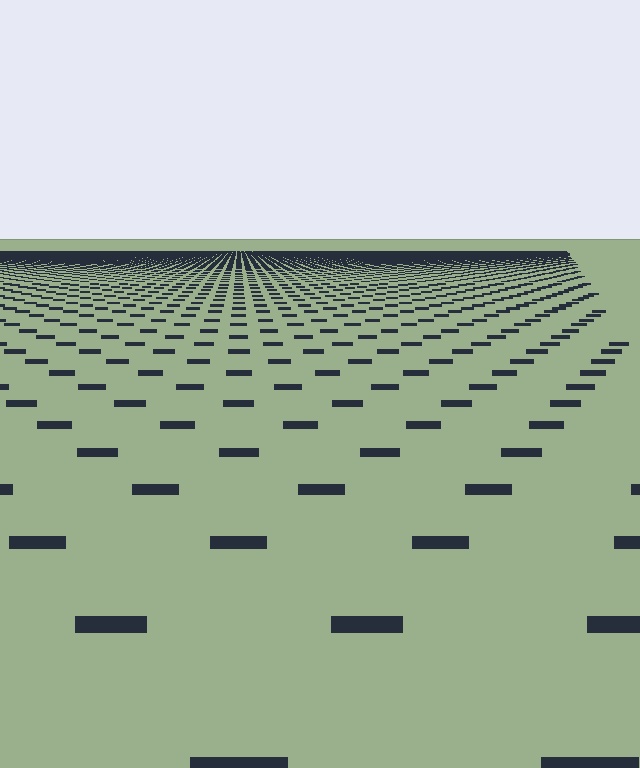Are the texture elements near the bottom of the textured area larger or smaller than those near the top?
Larger. Near the bottom, elements are closer to the viewer and appear at a bigger on-screen size.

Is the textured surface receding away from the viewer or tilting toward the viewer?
The surface is receding away from the viewer. Texture elements get smaller and denser toward the top.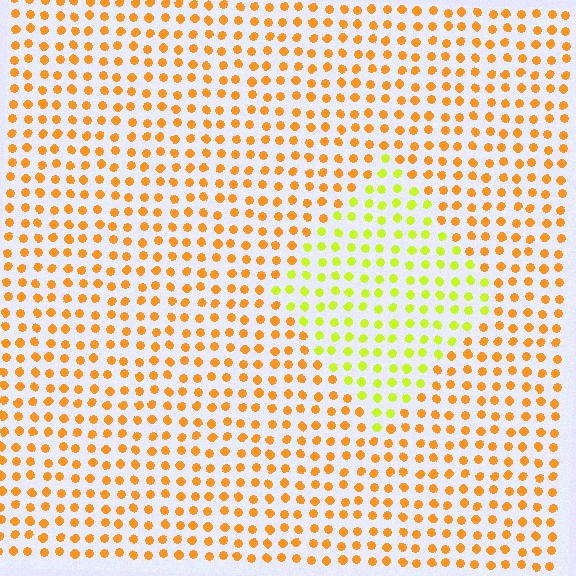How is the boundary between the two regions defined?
The boundary is defined purely by a slight shift in hue (about 42 degrees). Spacing, size, and orientation are identical on both sides.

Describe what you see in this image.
The image is filled with small orange elements in a uniform arrangement. A diamond-shaped region is visible where the elements are tinted to a slightly different hue, forming a subtle color boundary.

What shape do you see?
I see a diamond.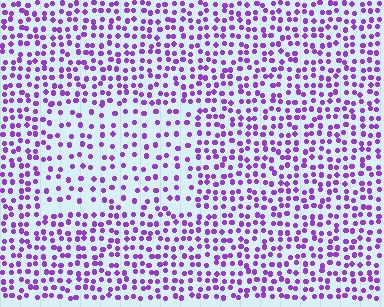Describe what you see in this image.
The image contains small purple elements arranged at two different densities. A rectangle-shaped region is visible where the elements are less densely packed than the surrounding area.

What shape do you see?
I see a rectangle.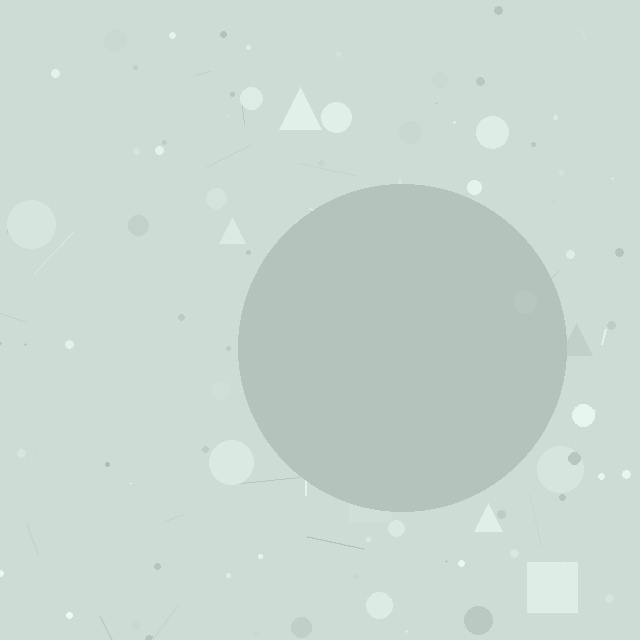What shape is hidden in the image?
A circle is hidden in the image.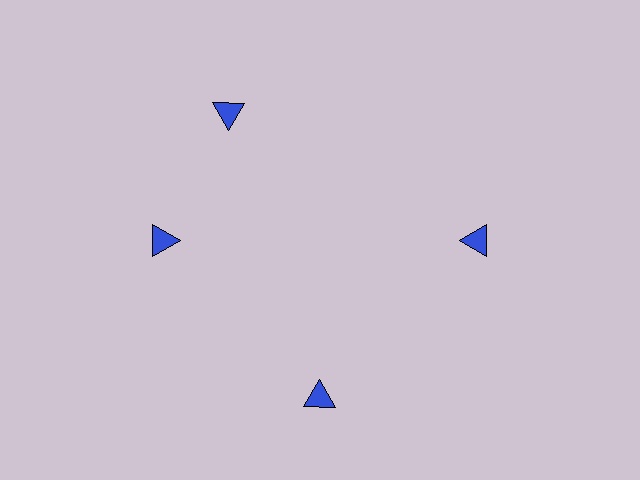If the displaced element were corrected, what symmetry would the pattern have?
It would have 4-fold rotational symmetry — the pattern would map onto itself every 90 degrees.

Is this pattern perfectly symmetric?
No. The 4 blue triangles are arranged in a ring, but one element near the 12 o'clock position is rotated out of alignment along the ring, breaking the 4-fold rotational symmetry.